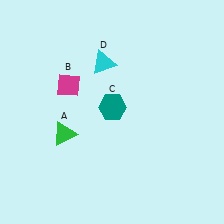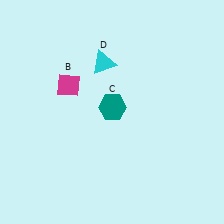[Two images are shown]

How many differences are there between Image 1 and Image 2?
There is 1 difference between the two images.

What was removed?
The green triangle (A) was removed in Image 2.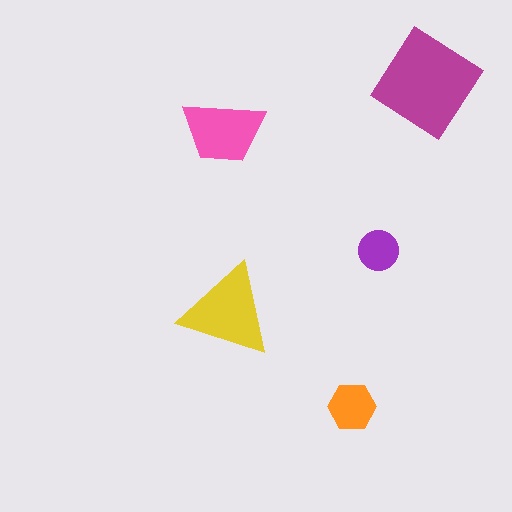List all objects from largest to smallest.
The magenta diamond, the yellow triangle, the pink trapezoid, the orange hexagon, the purple circle.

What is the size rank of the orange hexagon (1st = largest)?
4th.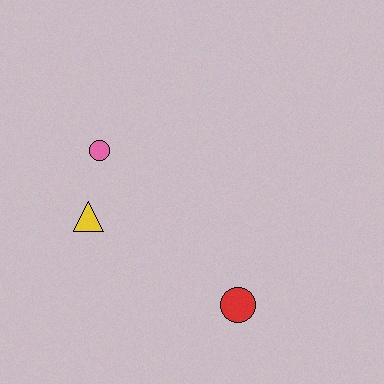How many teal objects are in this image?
There are no teal objects.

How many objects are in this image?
There are 3 objects.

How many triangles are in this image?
There is 1 triangle.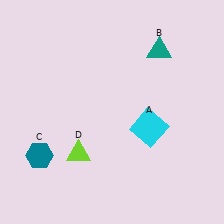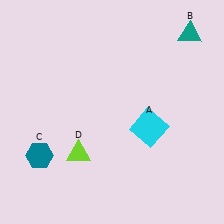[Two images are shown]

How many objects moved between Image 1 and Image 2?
1 object moved between the two images.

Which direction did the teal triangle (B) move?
The teal triangle (B) moved right.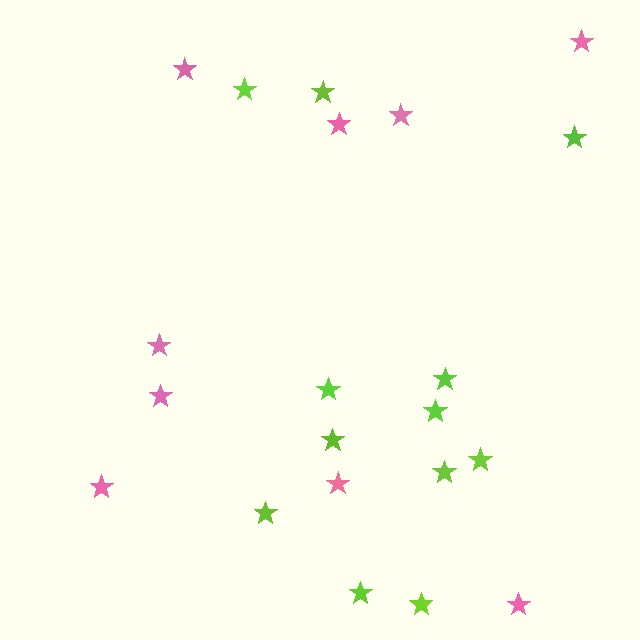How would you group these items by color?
There are 2 groups: one group of pink stars (9) and one group of lime stars (12).